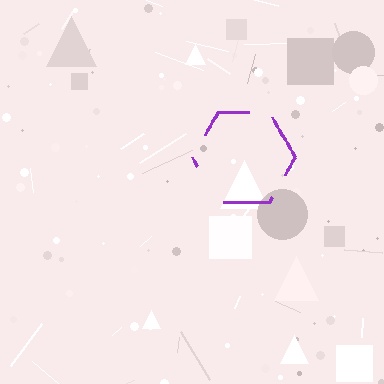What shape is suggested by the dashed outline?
The dashed outline suggests a hexagon.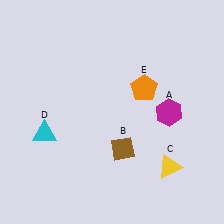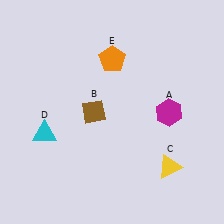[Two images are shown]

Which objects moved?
The objects that moved are: the brown diamond (B), the orange pentagon (E).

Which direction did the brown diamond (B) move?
The brown diamond (B) moved up.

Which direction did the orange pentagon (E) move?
The orange pentagon (E) moved left.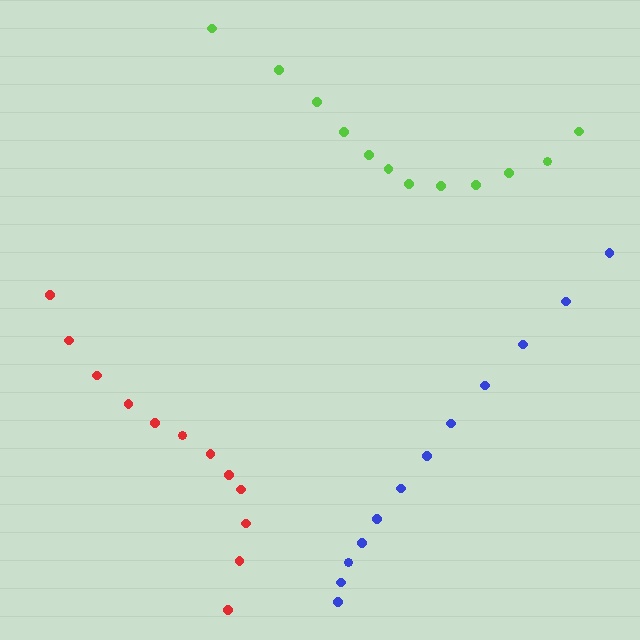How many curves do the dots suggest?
There are 3 distinct paths.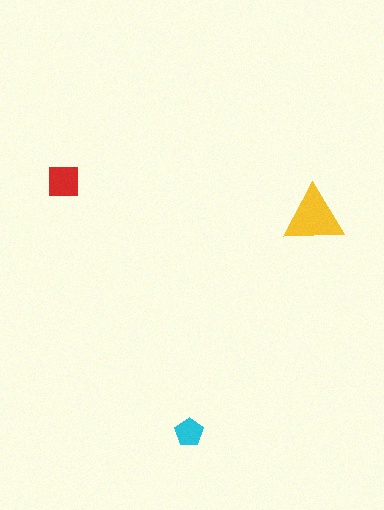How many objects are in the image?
There are 3 objects in the image.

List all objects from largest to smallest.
The yellow triangle, the red square, the cyan pentagon.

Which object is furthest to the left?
The red square is leftmost.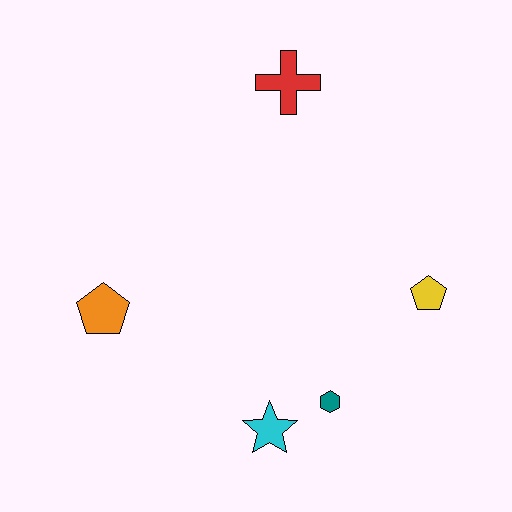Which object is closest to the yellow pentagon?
The teal hexagon is closest to the yellow pentagon.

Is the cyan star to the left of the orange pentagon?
No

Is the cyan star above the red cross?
No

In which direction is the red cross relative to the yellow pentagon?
The red cross is above the yellow pentagon.